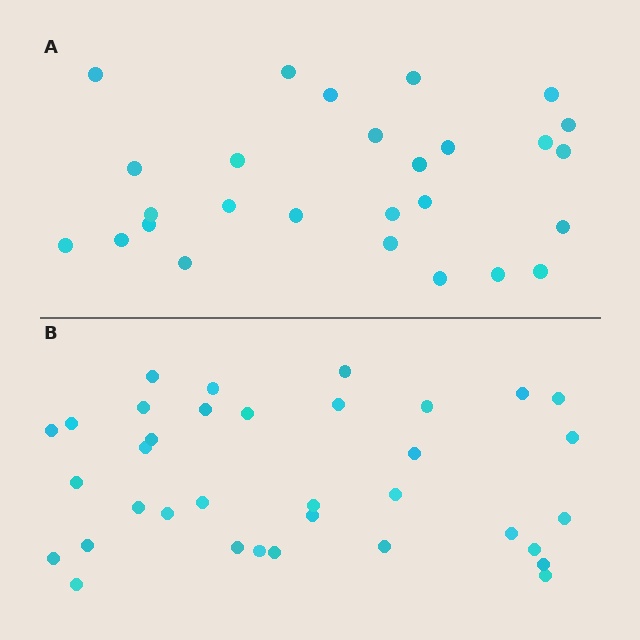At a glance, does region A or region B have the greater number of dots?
Region B (the bottom region) has more dots.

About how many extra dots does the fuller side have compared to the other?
Region B has roughly 8 or so more dots than region A.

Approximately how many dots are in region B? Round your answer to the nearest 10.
About 40 dots. (The exact count is 35, which rounds to 40.)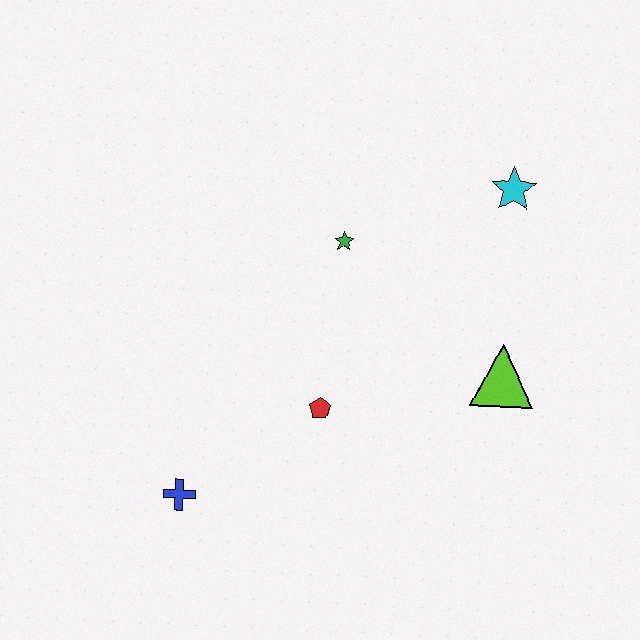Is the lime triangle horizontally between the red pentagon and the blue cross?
No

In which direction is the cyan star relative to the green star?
The cyan star is to the right of the green star.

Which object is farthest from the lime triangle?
The blue cross is farthest from the lime triangle.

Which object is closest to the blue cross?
The red pentagon is closest to the blue cross.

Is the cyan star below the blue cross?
No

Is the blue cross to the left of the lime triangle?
Yes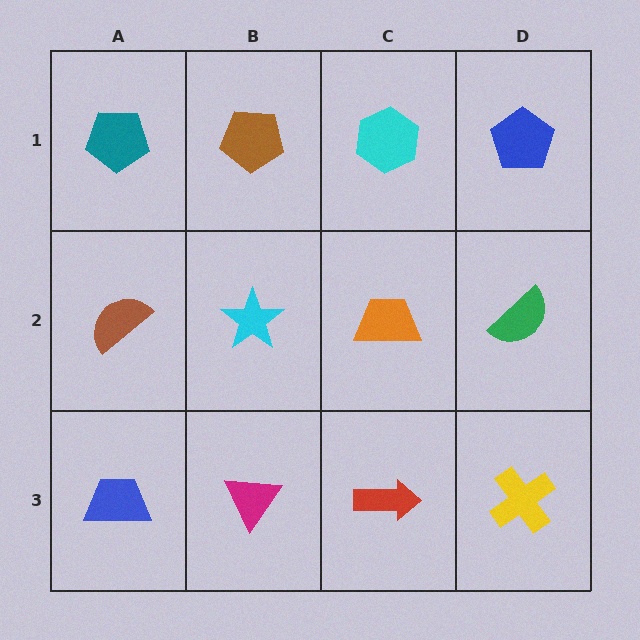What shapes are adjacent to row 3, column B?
A cyan star (row 2, column B), a blue trapezoid (row 3, column A), a red arrow (row 3, column C).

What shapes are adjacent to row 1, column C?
An orange trapezoid (row 2, column C), a brown pentagon (row 1, column B), a blue pentagon (row 1, column D).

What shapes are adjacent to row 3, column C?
An orange trapezoid (row 2, column C), a magenta triangle (row 3, column B), a yellow cross (row 3, column D).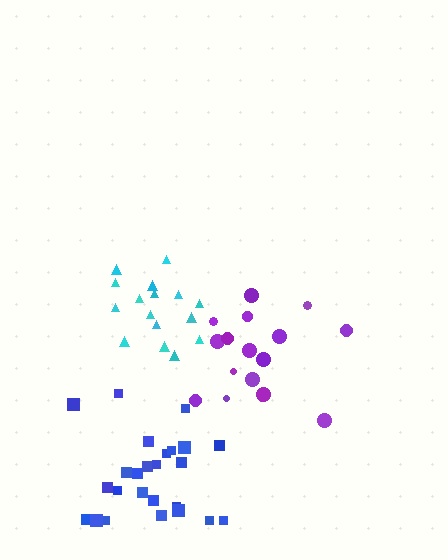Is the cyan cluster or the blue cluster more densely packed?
Cyan.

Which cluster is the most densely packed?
Cyan.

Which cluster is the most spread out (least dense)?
Purple.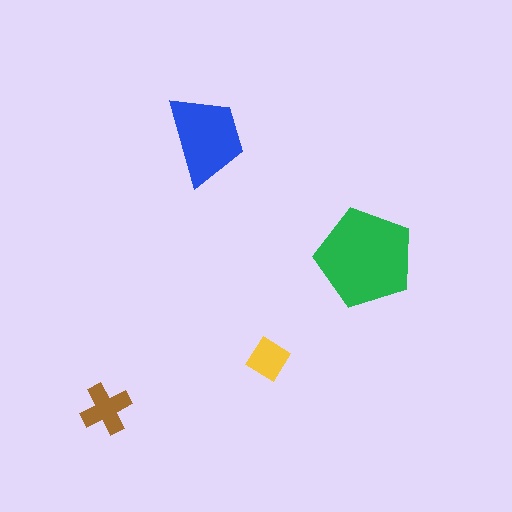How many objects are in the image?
There are 4 objects in the image.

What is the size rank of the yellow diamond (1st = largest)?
4th.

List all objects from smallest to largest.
The yellow diamond, the brown cross, the blue trapezoid, the green pentagon.